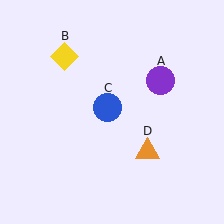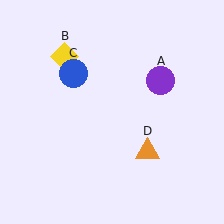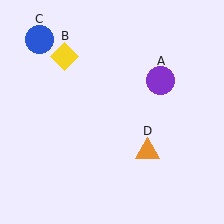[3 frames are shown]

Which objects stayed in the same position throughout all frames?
Purple circle (object A) and yellow diamond (object B) and orange triangle (object D) remained stationary.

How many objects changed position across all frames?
1 object changed position: blue circle (object C).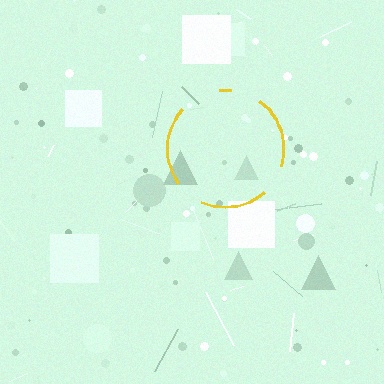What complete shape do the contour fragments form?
The contour fragments form a circle.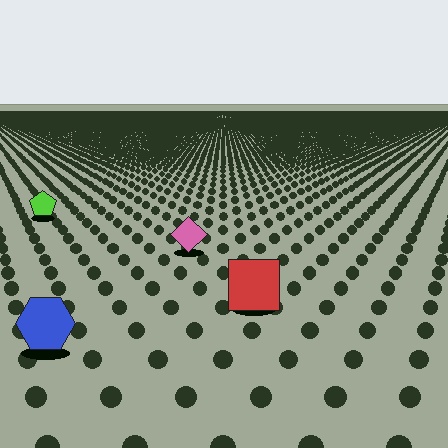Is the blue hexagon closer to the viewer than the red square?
Yes. The blue hexagon is closer — you can tell from the texture gradient: the ground texture is coarser near it.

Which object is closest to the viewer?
The blue hexagon is closest. The texture marks near it are larger and more spread out.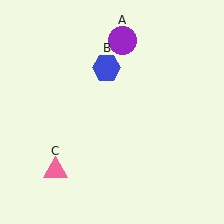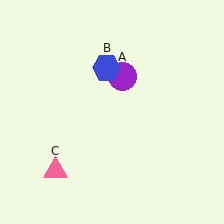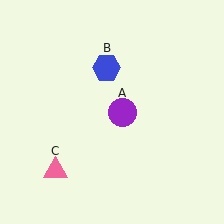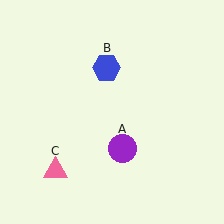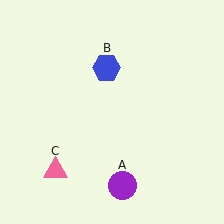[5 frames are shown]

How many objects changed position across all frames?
1 object changed position: purple circle (object A).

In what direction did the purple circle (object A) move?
The purple circle (object A) moved down.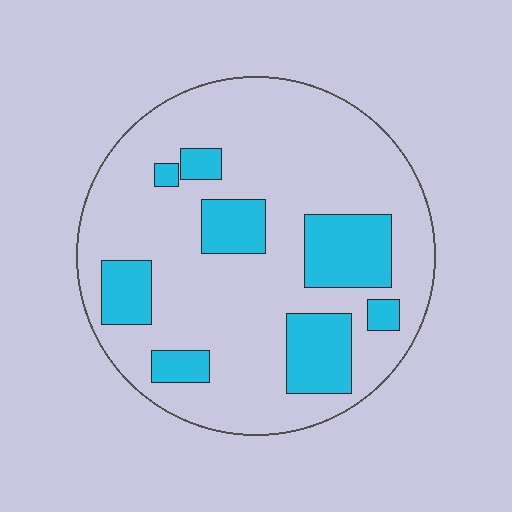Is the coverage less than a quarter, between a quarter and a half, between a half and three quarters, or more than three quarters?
Less than a quarter.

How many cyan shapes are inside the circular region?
8.